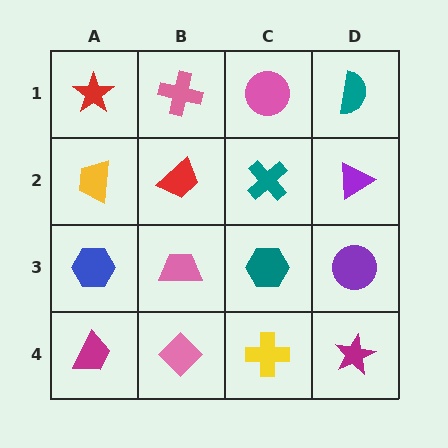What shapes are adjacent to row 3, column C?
A teal cross (row 2, column C), a yellow cross (row 4, column C), a pink trapezoid (row 3, column B), a purple circle (row 3, column D).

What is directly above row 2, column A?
A red star.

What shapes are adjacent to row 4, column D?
A purple circle (row 3, column D), a yellow cross (row 4, column C).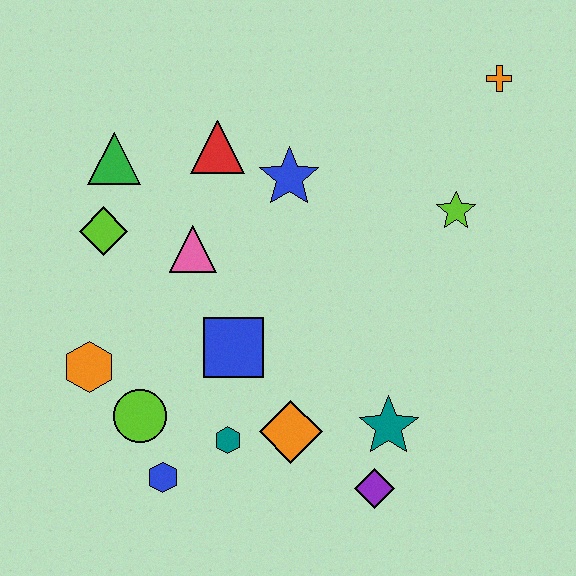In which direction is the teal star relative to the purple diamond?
The teal star is above the purple diamond.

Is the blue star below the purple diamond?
No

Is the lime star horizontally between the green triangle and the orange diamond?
No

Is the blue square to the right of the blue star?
No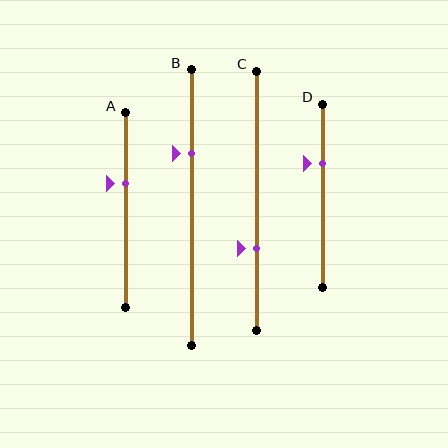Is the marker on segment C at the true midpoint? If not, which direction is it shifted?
No, the marker on segment C is shifted downward by about 18% of the segment length.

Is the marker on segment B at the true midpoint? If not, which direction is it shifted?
No, the marker on segment B is shifted upward by about 20% of the segment length.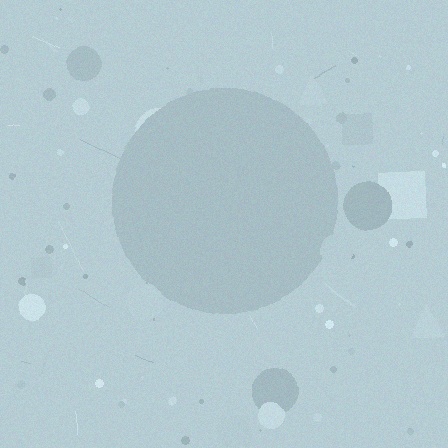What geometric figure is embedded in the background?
A circle is embedded in the background.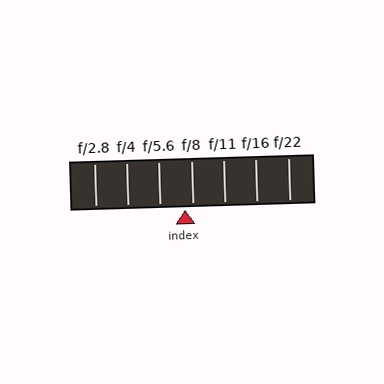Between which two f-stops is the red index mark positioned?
The index mark is between f/5.6 and f/8.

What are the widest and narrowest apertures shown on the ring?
The widest aperture shown is f/2.8 and the narrowest is f/22.